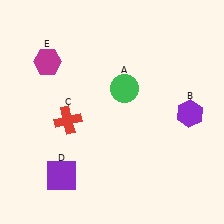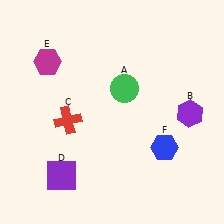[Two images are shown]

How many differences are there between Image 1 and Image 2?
There is 1 difference between the two images.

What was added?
A blue hexagon (F) was added in Image 2.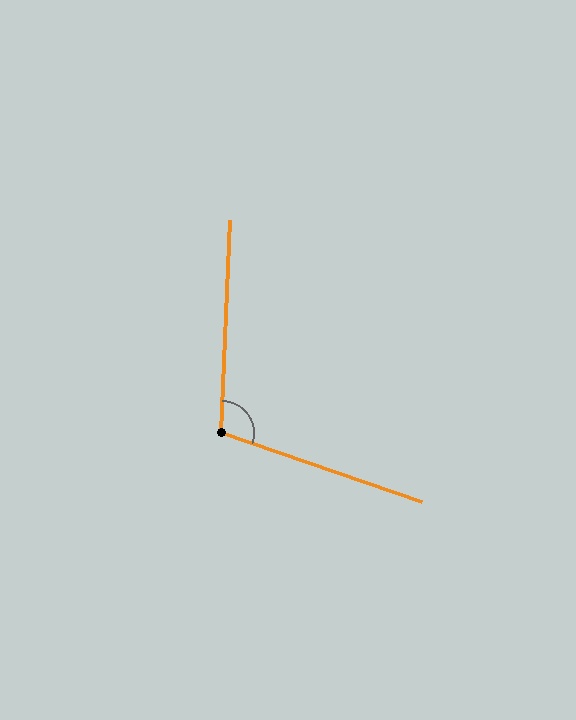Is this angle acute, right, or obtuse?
It is obtuse.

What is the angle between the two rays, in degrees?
Approximately 107 degrees.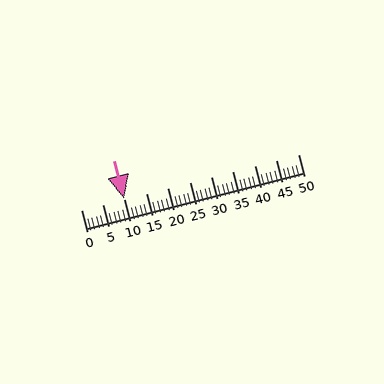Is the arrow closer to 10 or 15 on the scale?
The arrow is closer to 10.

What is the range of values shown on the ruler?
The ruler shows values from 0 to 50.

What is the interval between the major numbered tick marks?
The major tick marks are spaced 5 units apart.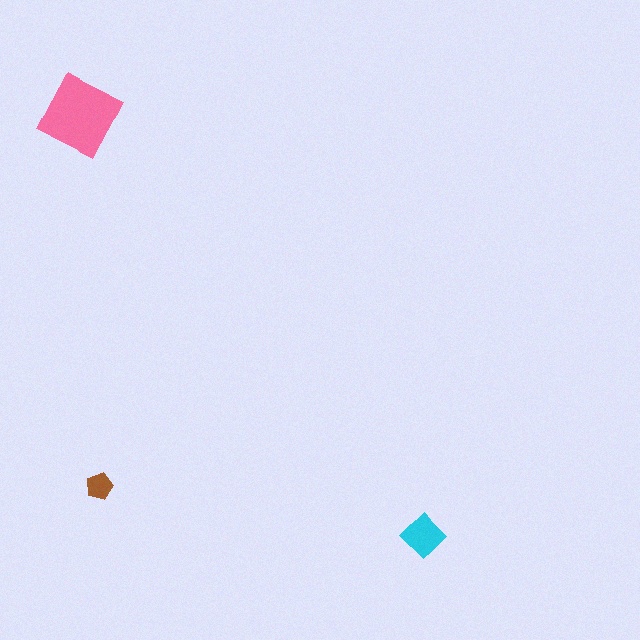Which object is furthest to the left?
The pink square is leftmost.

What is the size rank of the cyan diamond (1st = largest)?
2nd.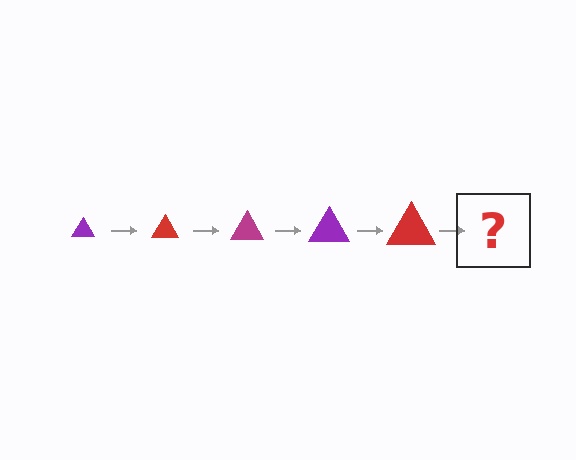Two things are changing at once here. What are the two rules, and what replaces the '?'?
The two rules are that the triangle grows larger each step and the color cycles through purple, red, and magenta. The '?' should be a magenta triangle, larger than the previous one.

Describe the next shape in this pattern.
It should be a magenta triangle, larger than the previous one.